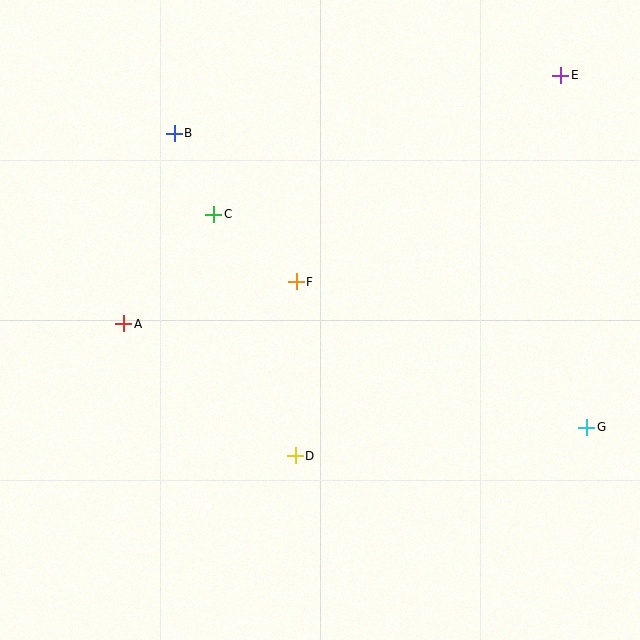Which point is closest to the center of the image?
Point F at (296, 282) is closest to the center.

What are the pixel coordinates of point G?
Point G is at (587, 427).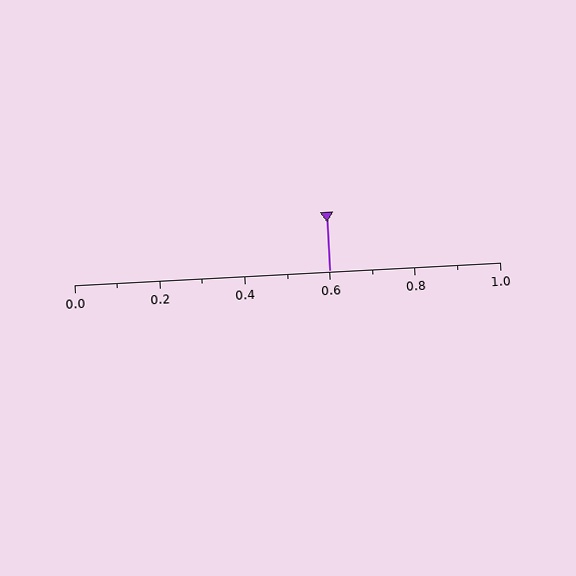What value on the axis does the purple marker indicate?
The marker indicates approximately 0.6.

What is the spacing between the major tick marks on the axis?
The major ticks are spaced 0.2 apart.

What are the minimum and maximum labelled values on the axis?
The axis runs from 0.0 to 1.0.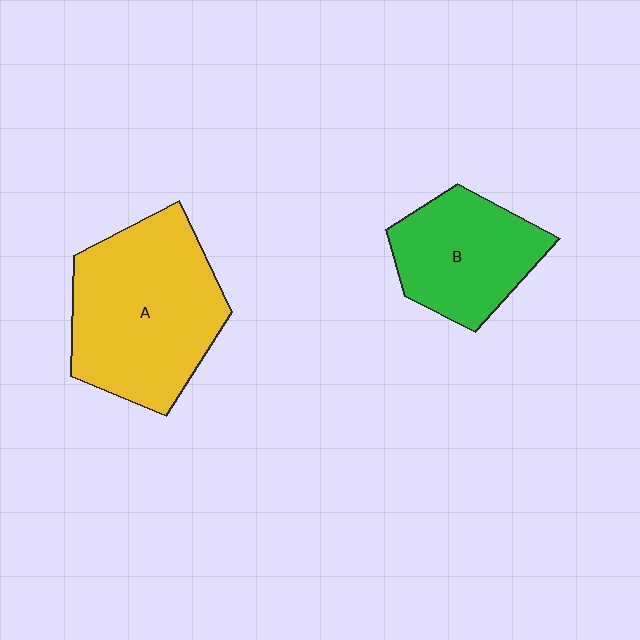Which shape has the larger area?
Shape A (yellow).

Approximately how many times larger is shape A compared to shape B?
Approximately 1.6 times.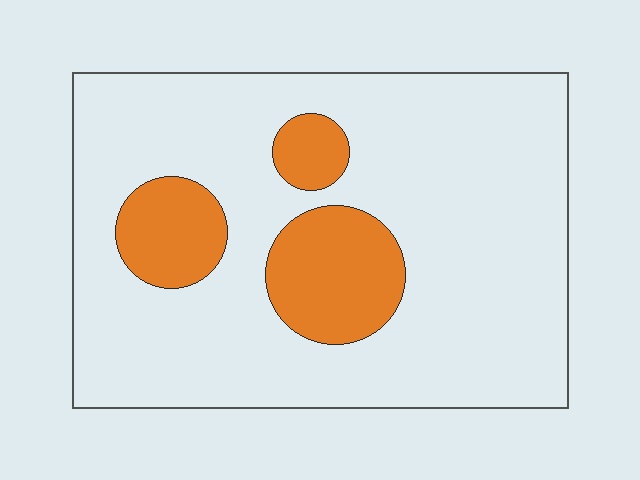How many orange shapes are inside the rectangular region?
3.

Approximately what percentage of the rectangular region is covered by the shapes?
Approximately 20%.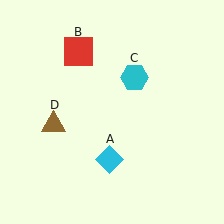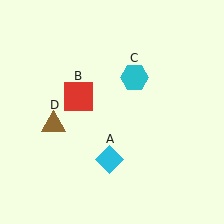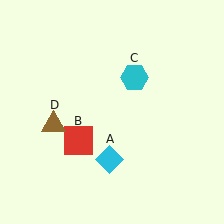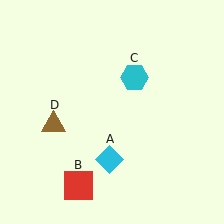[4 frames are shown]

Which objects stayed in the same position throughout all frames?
Cyan diamond (object A) and cyan hexagon (object C) and brown triangle (object D) remained stationary.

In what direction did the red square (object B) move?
The red square (object B) moved down.